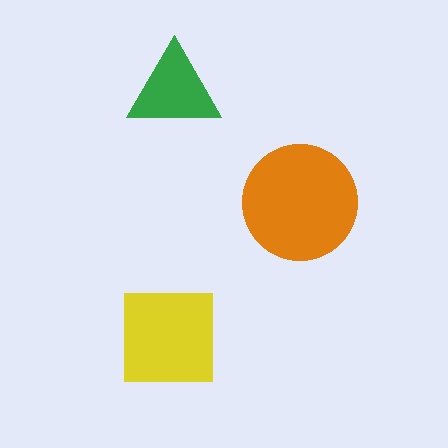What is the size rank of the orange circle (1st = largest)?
1st.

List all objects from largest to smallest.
The orange circle, the yellow square, the green triangle.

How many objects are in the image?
There are 3 objects in the image.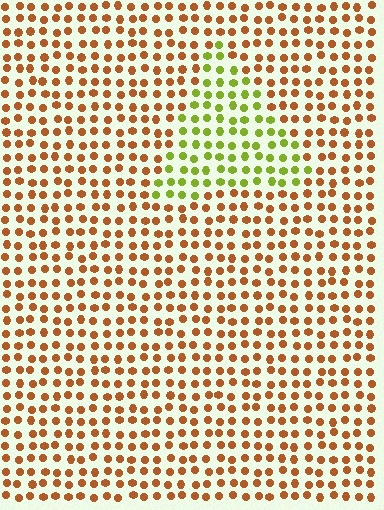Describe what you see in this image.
The image is filled with small brown elements in a uniform arrangement. A triangle-shaped region is visible where the elements are tinted to a slightly different hue, forming a subtle color boundary.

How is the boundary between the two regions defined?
The boundary is defined purely by a slight shift in hue (about 59 degrees). Spacing, size, and orientation are identical on both sides.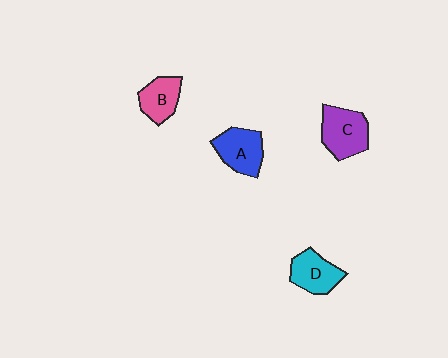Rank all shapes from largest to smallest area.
From largest to smallest: C (purple), A (blue), D (cyan), B (pink).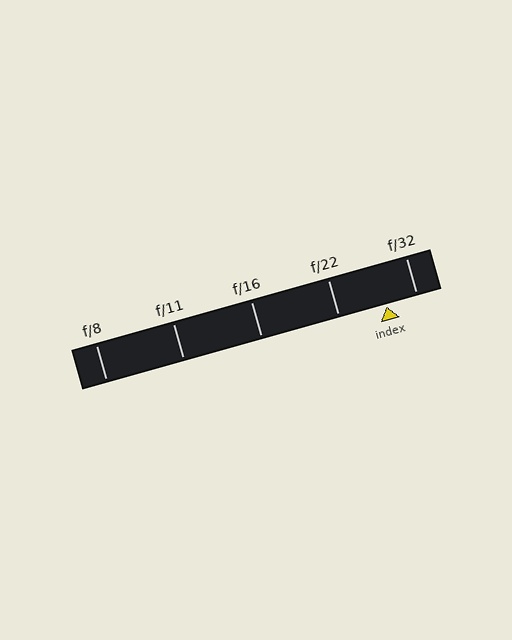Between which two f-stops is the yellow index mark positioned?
The index mark is between f/22 and f/32.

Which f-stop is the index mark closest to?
The index mark is closest to f/32.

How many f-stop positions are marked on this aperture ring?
There are 5 f-stop positions marked.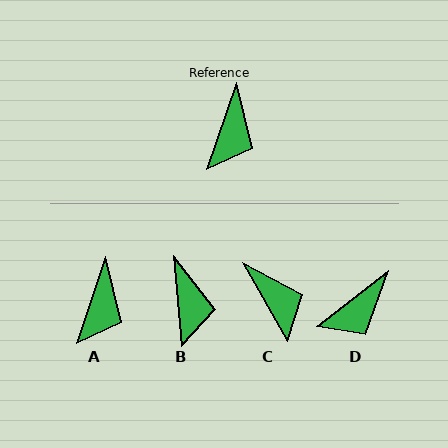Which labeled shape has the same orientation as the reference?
A.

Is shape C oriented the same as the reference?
No, it is off by about 48 degrees.